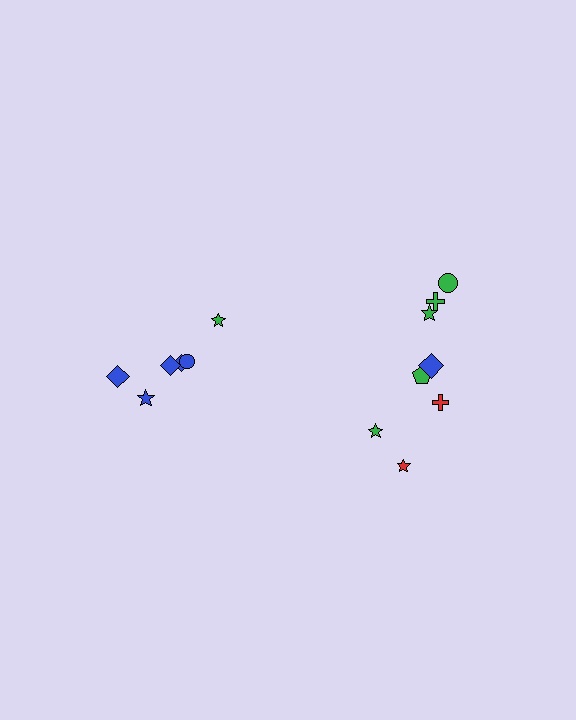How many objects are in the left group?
There are 6 objects.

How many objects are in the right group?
There are 8 objects.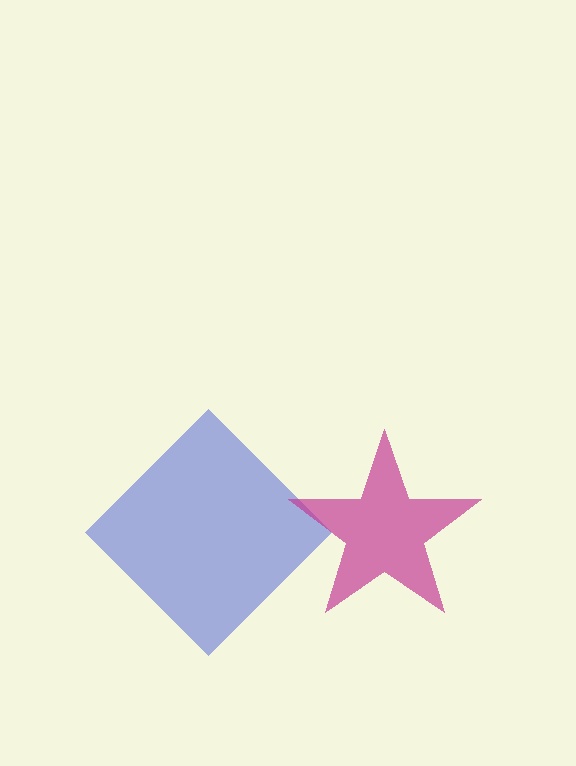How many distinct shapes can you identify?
There are 2 distinct shapes: a blue diamond, a magenta star.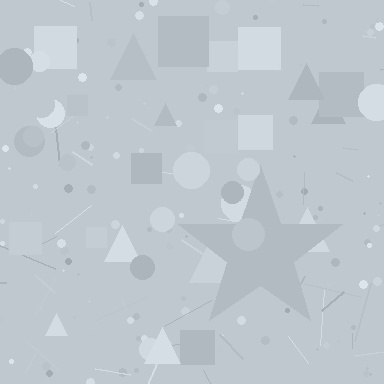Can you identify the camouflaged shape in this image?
The camouflaged shape is a star.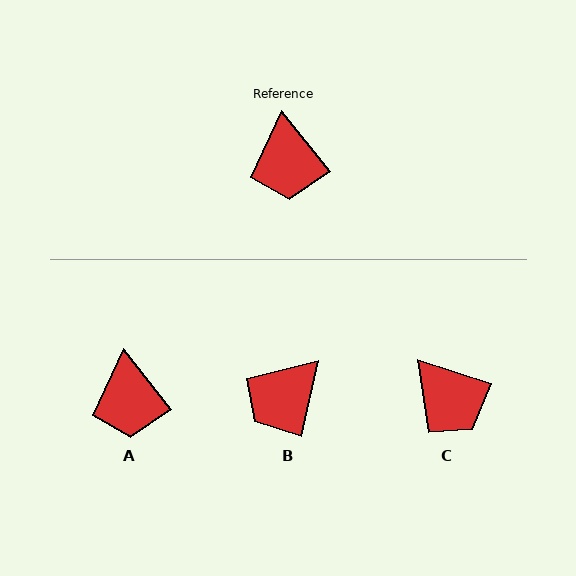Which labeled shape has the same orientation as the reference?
A.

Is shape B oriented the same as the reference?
No, it is off by about 51 degrees.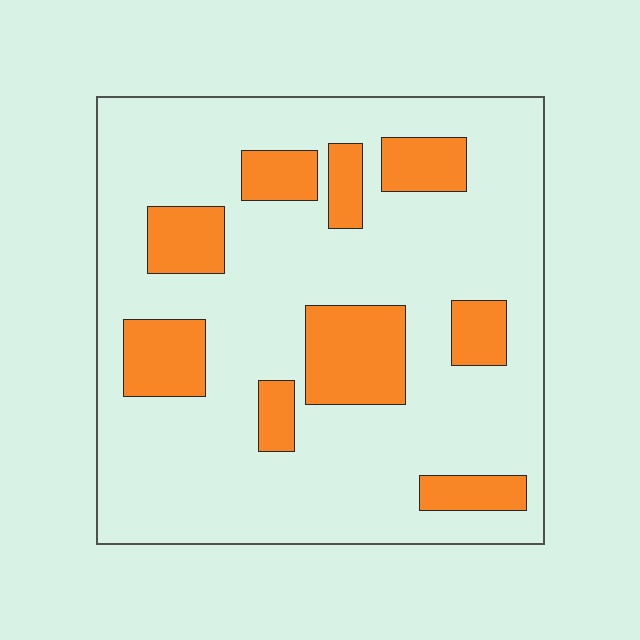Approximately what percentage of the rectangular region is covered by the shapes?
Approximately 20%.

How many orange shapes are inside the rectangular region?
9.